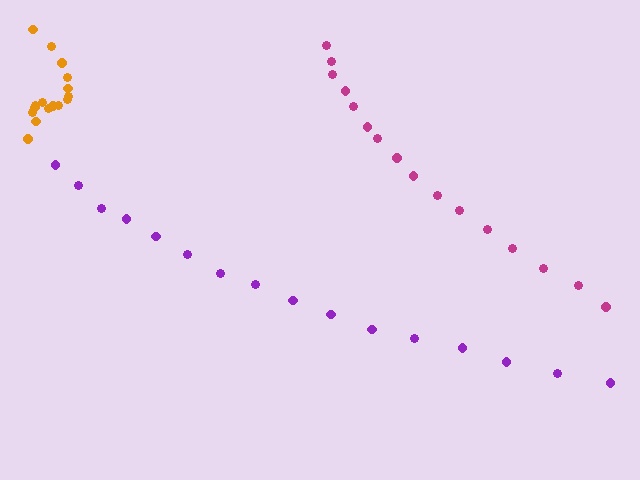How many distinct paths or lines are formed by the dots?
There are 3 distinct paths.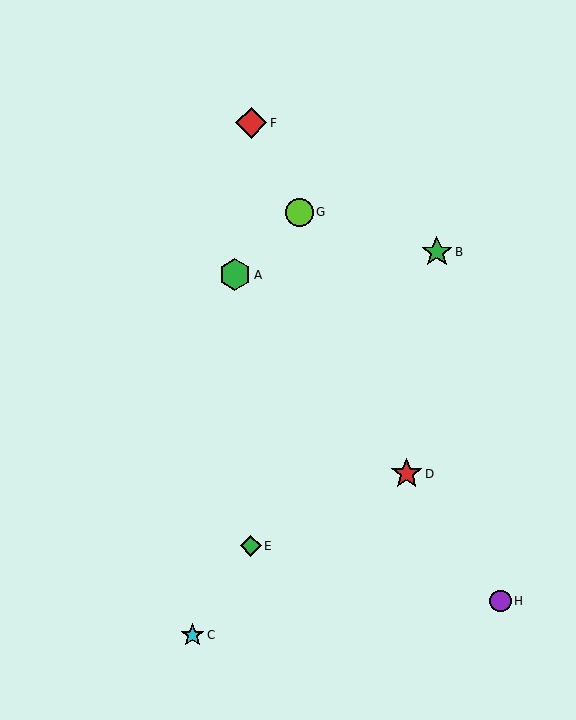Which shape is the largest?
The green hexagon (labeled A) is the largest.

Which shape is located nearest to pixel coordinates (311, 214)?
The lime circle (labeled G) at (299, 212) is nearest to that location.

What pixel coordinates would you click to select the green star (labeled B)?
Click at (437, 252) to select the green star B.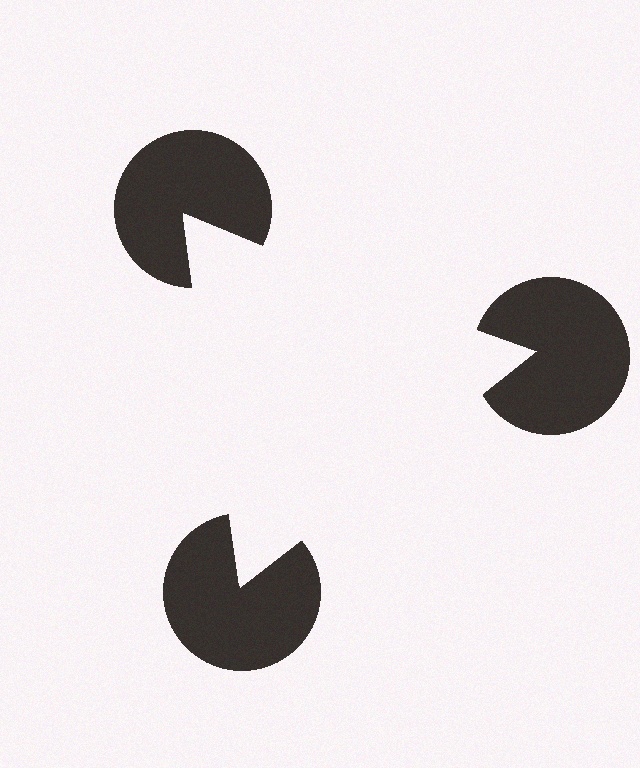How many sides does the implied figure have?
3 sides.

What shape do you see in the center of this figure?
An illusory triangle — its edges are inferred from the aligned wedge cuts in the pac-man discs, not physically drawn.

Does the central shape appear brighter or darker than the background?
It typically appears slightly brighter than the background, even though no actual brightness change is drawn.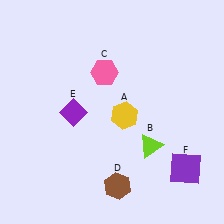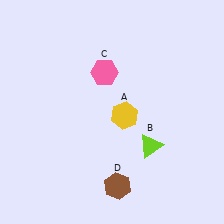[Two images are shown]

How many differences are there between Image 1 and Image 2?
There are 2 differences between the two images.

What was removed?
The purple square (F), the purple diamond (E) were removed in Image 2.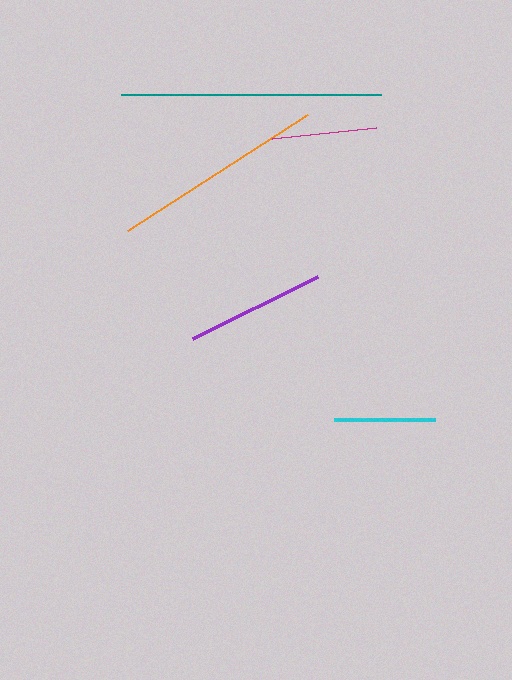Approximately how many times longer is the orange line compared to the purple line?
The orange line is approximately 1.5 times the length of the purple line.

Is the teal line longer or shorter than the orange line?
The teal line is longer than the orange line.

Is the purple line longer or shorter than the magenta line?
The purple line is longer than the magenta line.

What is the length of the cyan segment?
The cyan segment is approximately 100 pixels long.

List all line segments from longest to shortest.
From longest to shortest: teal, orange, purple, magenta, cyan.